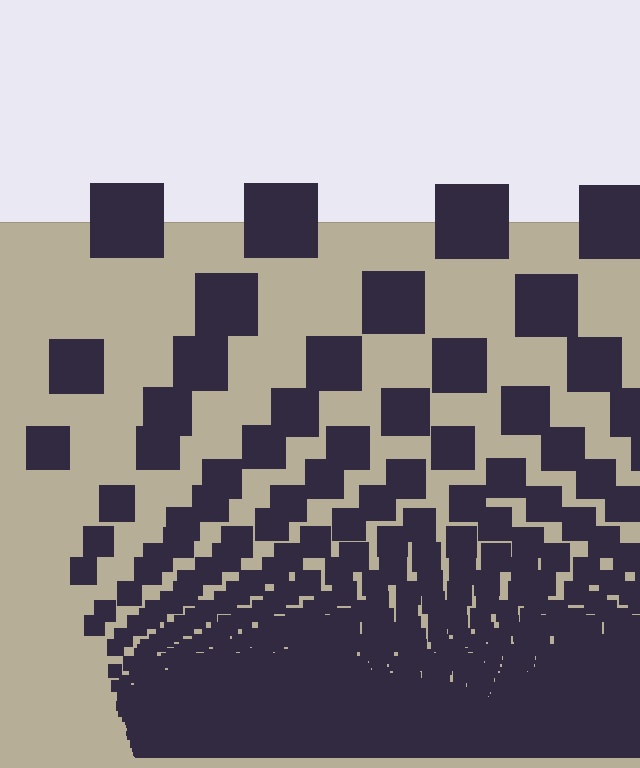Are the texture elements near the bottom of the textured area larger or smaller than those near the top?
Smaller. The gradient is inverted — elements near the bottom are smaller and denser.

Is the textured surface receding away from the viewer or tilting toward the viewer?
The surface appears to tilt toward the viewer. Texture elements get larger and sparser toward the top.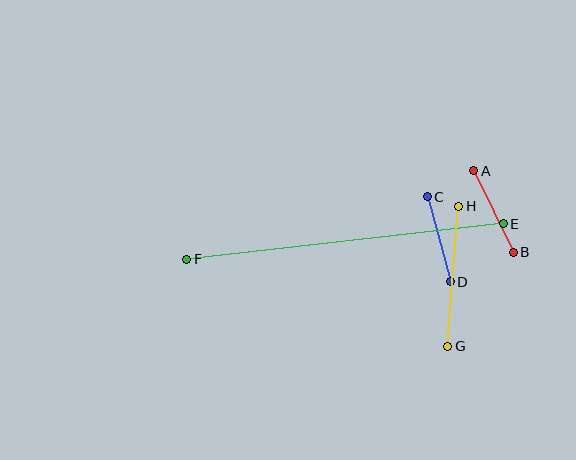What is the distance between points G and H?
The distance is approximately 141 pixels.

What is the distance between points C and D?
The distance is approximately 88 pixels.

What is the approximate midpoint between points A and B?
The midpoint is at approximately (494, 211) pixels.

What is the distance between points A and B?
The distance is approximately 91 pixels.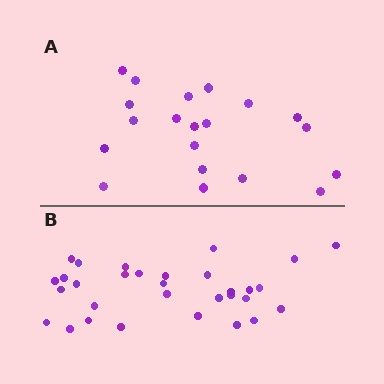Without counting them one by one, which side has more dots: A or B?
Region B (the bottom region) has more dots.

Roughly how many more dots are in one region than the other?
Region B has roughly 12 or so more dots than region A.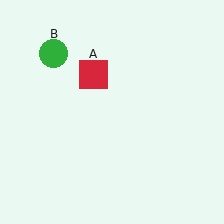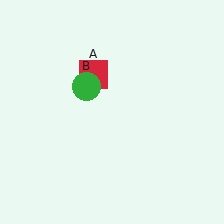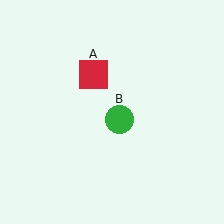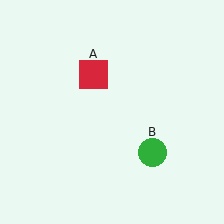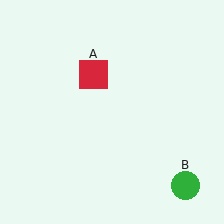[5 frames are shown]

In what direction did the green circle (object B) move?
The green circle (object B) moved down and to the right.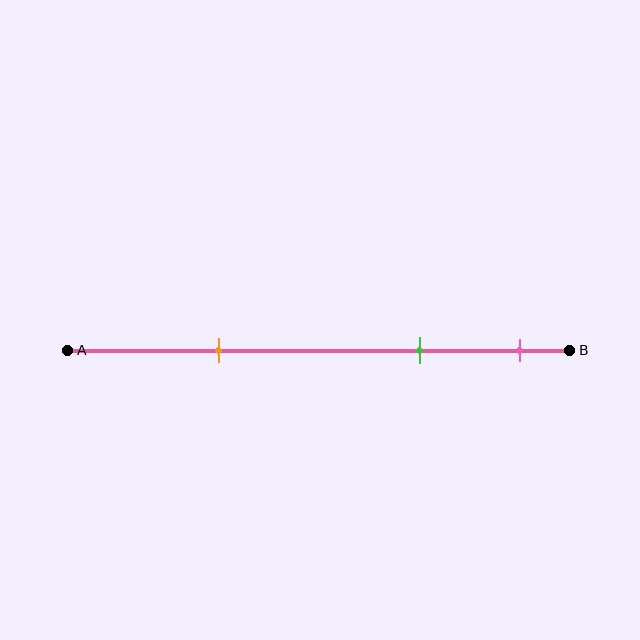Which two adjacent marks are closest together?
The green and pink marks are the closest adjacent pair.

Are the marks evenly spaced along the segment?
No, the marks are not evenly spaced.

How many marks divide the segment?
There are 3 marks dividing the segment.